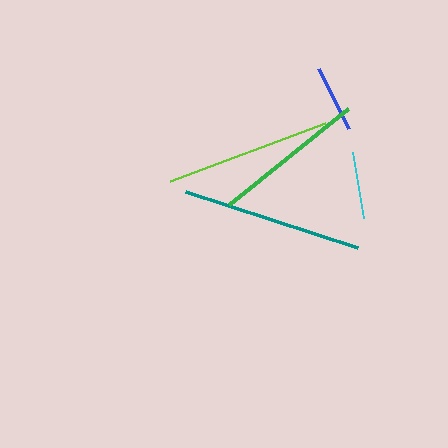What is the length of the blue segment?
The blue segment is approximately 67 pixels long.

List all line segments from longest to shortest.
From longest to shortest: teal, lime, green, blue, cyan.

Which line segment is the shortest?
The cyan line is the shortest at approximately 67 pixels.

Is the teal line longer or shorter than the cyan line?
The teal line is longer than the cyan line.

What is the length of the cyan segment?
The cyan segment is approximately 67 pixels long.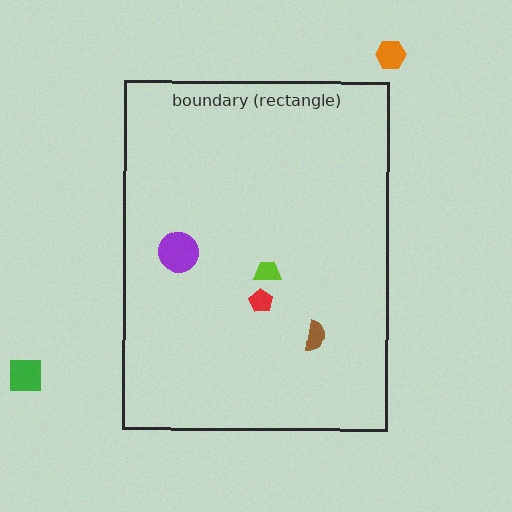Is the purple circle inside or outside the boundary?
Inside.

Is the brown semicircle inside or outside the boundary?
Inside.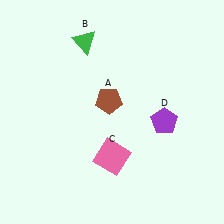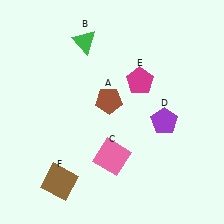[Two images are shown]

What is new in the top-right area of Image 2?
A magenta pentagon (E) was added in the top-right area of Image 2.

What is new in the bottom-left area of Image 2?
A brown square (F) was added in the bottom-left area of Image 2.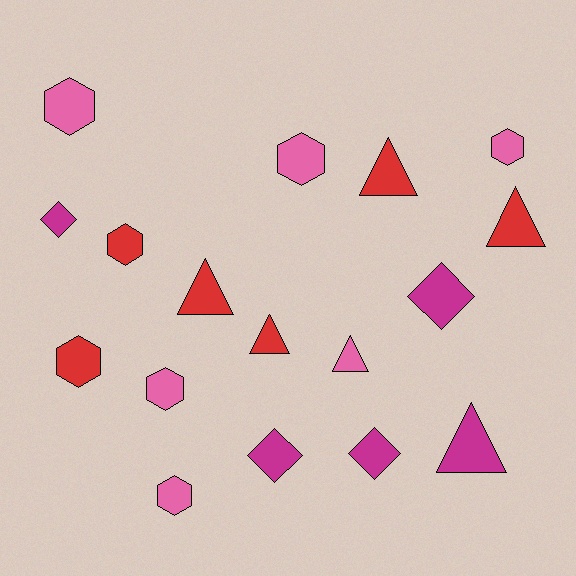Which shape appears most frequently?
Hexagon, with 7 objects.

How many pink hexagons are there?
There are 5 pink hexagons.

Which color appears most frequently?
Red, with 6 objects.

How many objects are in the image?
There are 17 objects.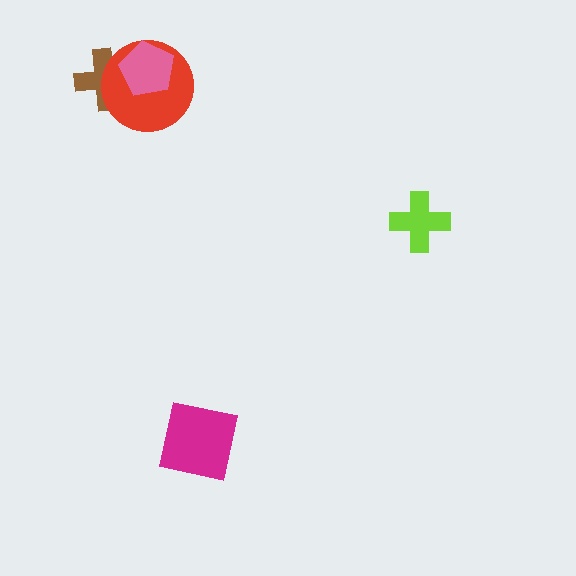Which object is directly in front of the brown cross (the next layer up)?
The red circle is directly in front of the brown cross.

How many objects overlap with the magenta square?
0 objects overlap with the magenta square.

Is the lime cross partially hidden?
No, no other shape covers it.